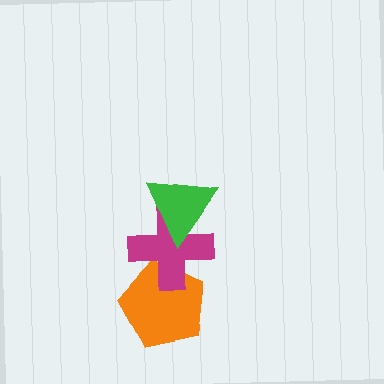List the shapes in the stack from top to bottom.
From top to bottom: the green triangle, the magenta cross, the orange pentagon.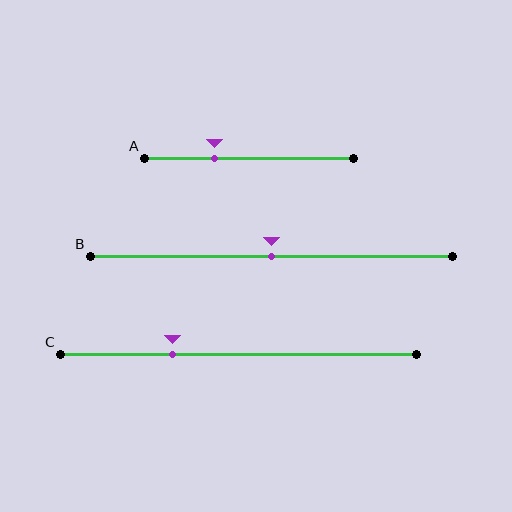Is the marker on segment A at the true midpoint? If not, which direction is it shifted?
No, the marker on segment A is shifted to the left by about 16% of the segment length.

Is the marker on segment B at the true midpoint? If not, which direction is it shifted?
Yes, the marker on segment B is at the true midpoint.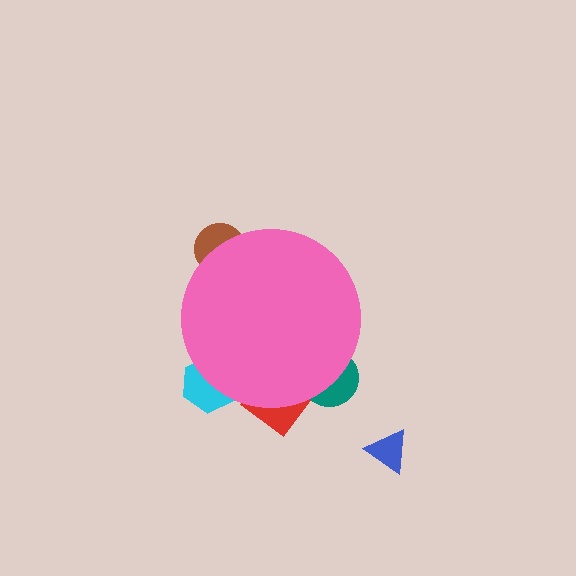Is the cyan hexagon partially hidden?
Yes, the cyan hexagon is partially hidden behind the pink circle.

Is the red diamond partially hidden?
Yes, the red diamond is partially hidden behind the pink circle.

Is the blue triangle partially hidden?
No, the blue triangle is fully visible.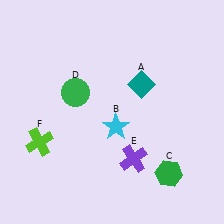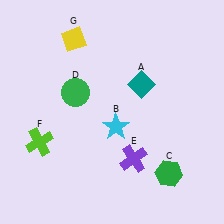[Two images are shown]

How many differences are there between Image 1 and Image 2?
There is 1 difference between the two images.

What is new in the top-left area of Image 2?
A yellow diamond (G) was added in the top-left area of Image 2.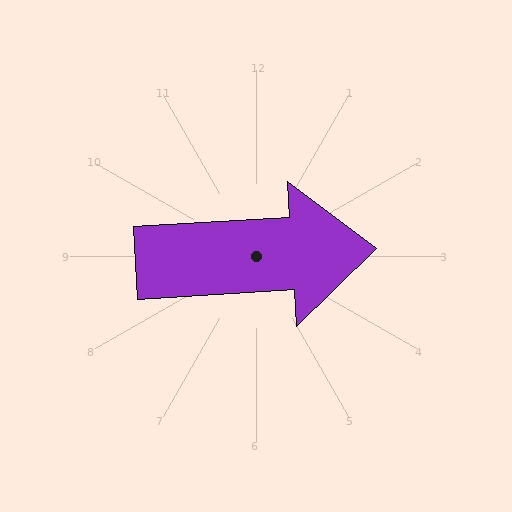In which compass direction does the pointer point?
East.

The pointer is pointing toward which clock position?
Roughly 3 o'clock.